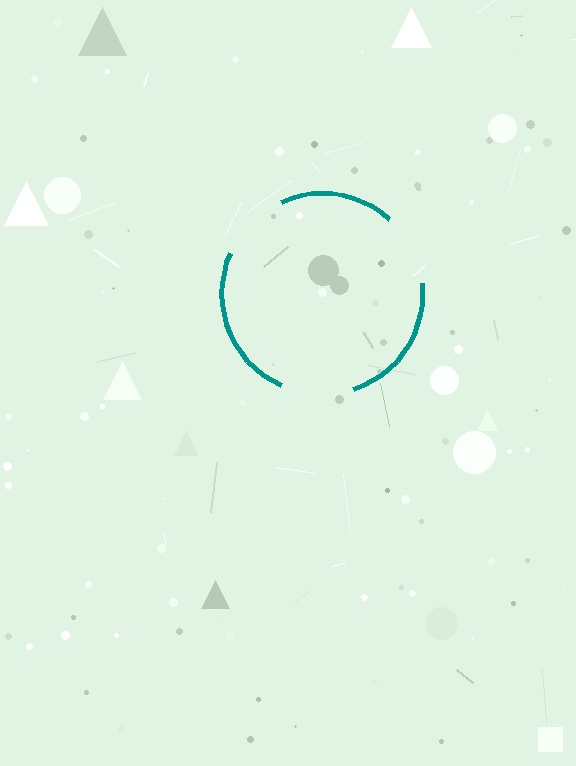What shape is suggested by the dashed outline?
The dashed outline suggests a circle.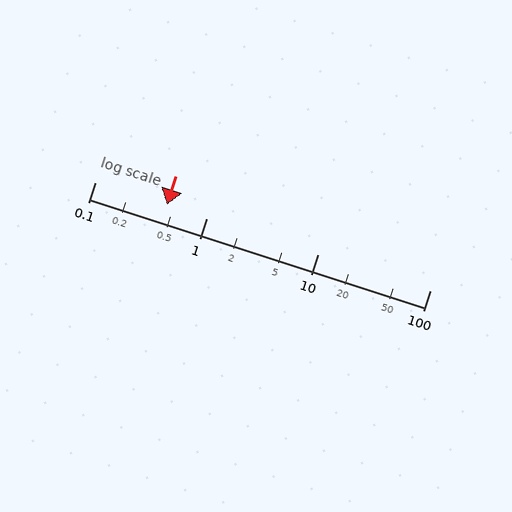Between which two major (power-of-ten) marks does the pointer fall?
The pointer is between 0.1 and 1.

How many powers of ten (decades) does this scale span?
The scale spans 3 decades, from 0.1 to 100.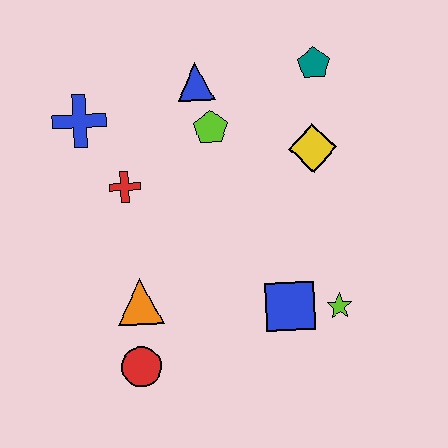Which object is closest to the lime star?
The blue square is closest to the lime star.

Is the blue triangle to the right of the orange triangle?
Yes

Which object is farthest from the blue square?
The blue cross is farthest from the blue square.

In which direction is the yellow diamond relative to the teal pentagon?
The yellow diamond is below the teal pentagon.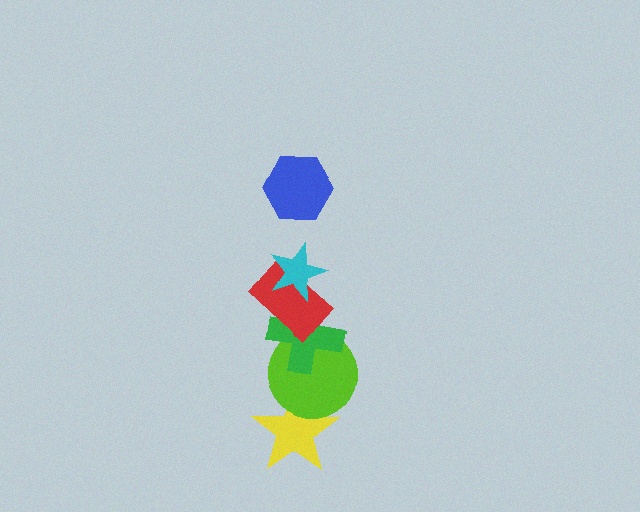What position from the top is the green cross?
The green cross is 4th from the top.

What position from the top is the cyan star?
The cyan star is 2nd from the top.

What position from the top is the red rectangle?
The red rectangle is 3rd from the top.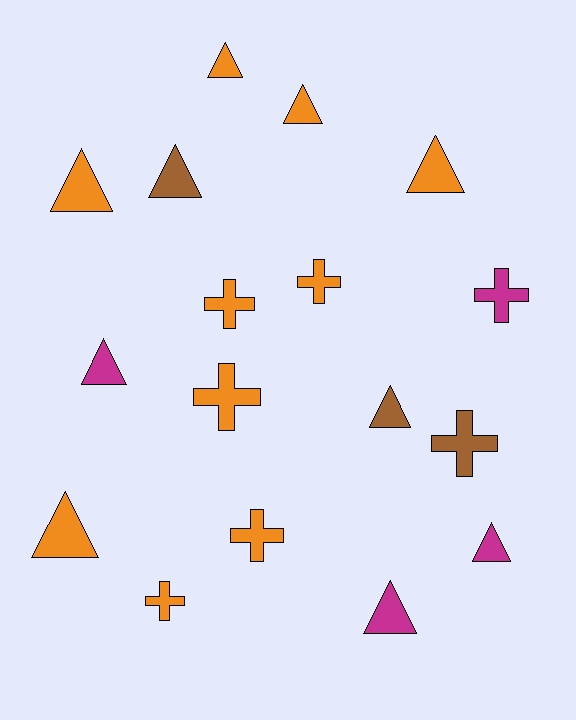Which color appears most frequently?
Orange, with 10 objects.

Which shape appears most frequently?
Triangle, with 10 objects.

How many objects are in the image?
There are 17 objects.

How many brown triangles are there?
There are 2 brown triangles.